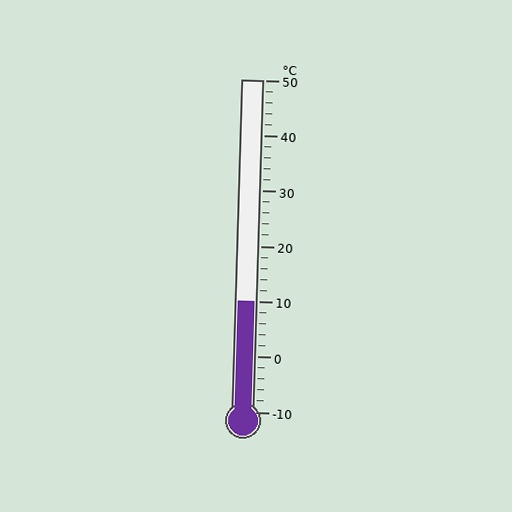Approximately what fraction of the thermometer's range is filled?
The thermometer is filled to approximately 35% of its range.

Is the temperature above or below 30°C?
The temperature is below 30°C.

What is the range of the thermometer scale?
The thermometer scale ranges from -10°C to 50°C.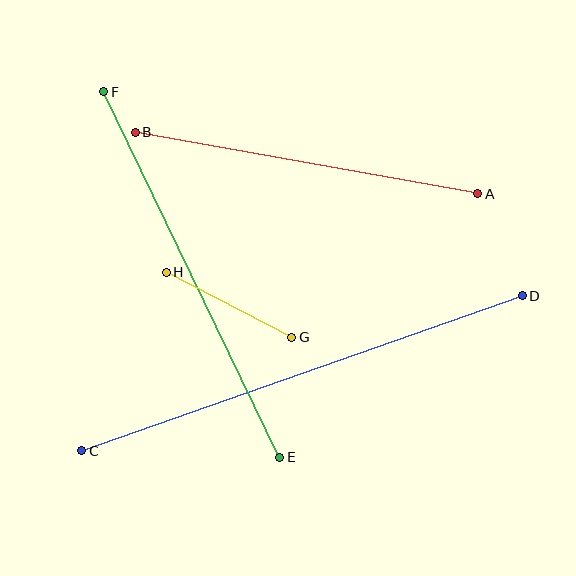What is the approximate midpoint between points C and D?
The midpoint is at approximately (302, 373) pixels.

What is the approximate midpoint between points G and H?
The midpoint is at approximately (229, 305) pixels.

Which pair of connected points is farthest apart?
Points C and D are farthest apart.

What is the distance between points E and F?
The distance is approximately 405 pixels.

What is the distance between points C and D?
The distance is approximately 467 pixels.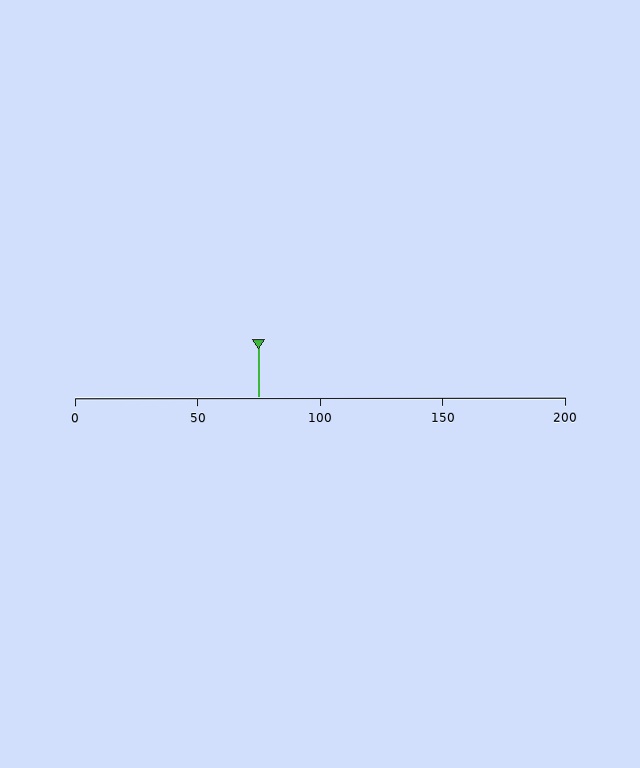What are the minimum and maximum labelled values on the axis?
The axis runs from 0 to 200.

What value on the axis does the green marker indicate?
The marker indicates approximately 75.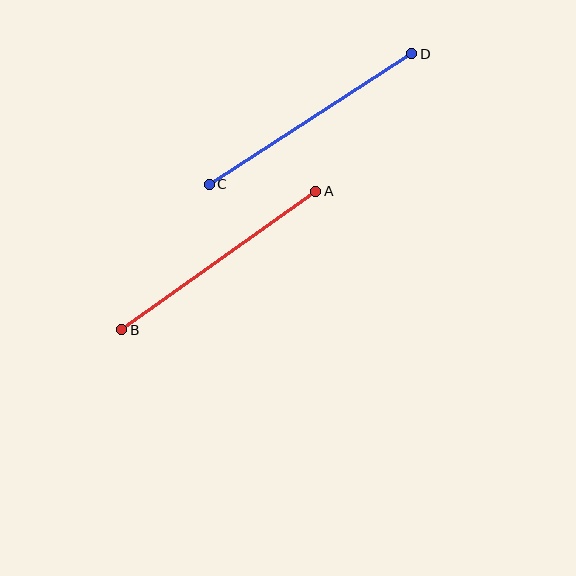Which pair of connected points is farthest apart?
Points C and D are farthest apart.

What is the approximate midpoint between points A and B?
The midpoint is at approximately (219, 261) pixels.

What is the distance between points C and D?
The distance is approximately 241 pixels.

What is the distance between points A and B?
The distance is approximately 239 pixels.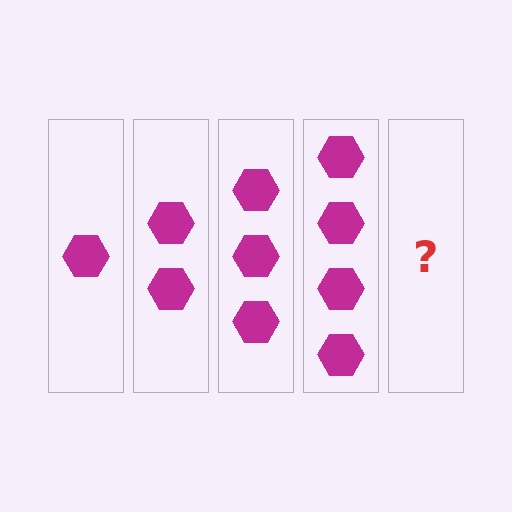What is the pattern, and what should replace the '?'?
The pattern is that each step adds one more hexagon. The '?' should be 5 hexagons.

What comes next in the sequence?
The next element should be 5 hexagons.